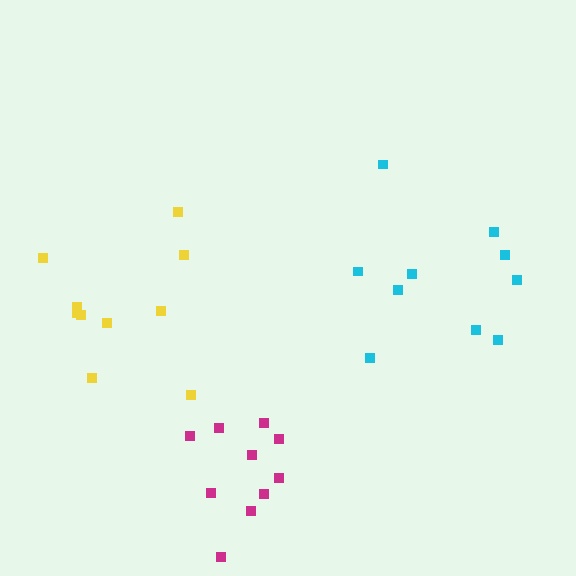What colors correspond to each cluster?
The clusters are colored: yellow, magenta, cyan.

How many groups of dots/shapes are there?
There are 3 groups.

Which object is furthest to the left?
The yellow cluster is leftmost.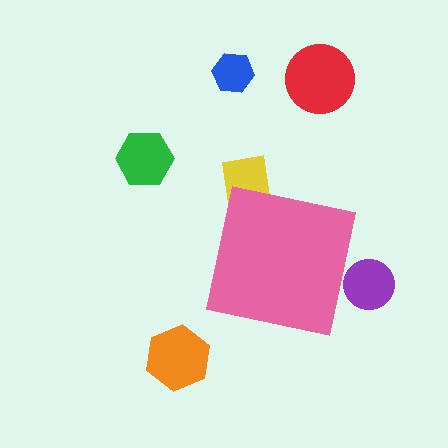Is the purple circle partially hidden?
Yes, the purple circle is partially hidden behind the pink square.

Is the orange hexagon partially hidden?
No, the orange hexagon is fully visible.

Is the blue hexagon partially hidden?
No, the blue hexagon is fully visible.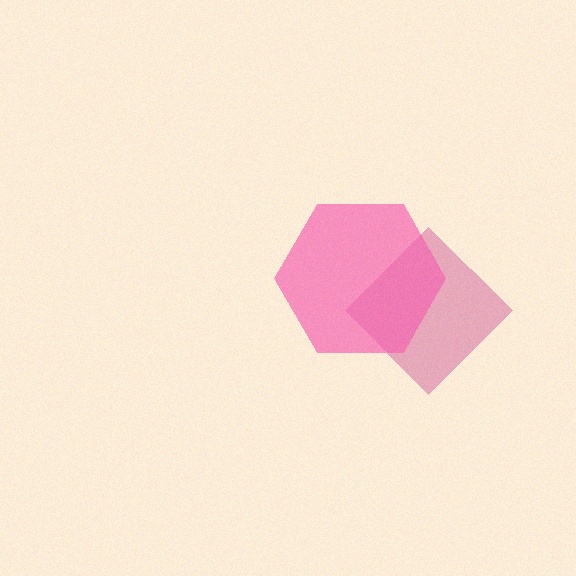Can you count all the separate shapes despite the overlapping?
Yes, there are 2 separate shapes.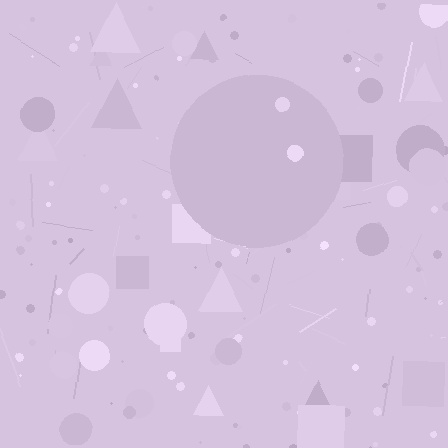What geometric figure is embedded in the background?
A circle is embedded in the background.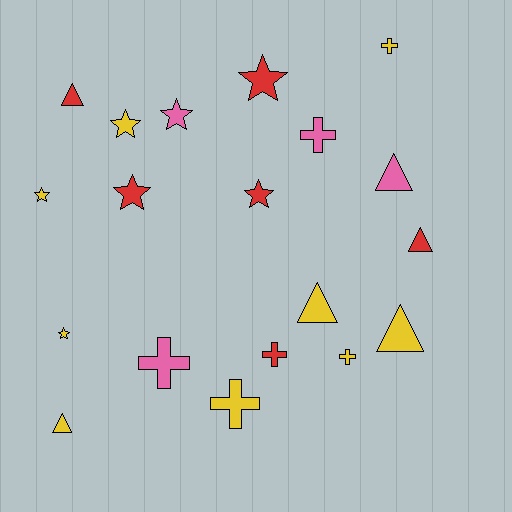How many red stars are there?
There are 3 red stars.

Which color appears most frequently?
Yellow, with 9 objects.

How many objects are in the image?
There are 19 objects.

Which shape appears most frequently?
Star, with 7 objects.